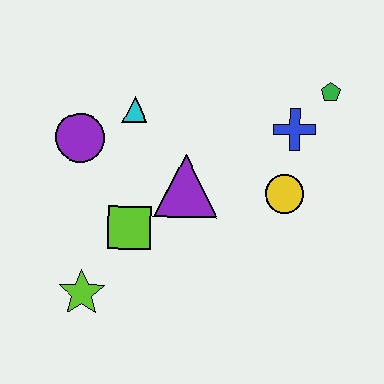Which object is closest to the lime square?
The purple triangle is closest to the lime square.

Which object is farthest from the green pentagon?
The lime star is farthest from the green pentagon.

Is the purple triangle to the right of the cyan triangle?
Yes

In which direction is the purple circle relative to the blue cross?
The purple circle is to the left of the blue cross.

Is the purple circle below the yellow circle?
No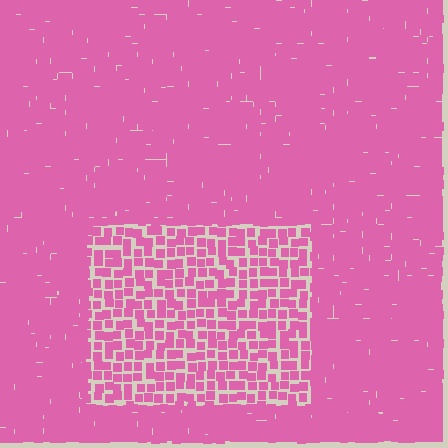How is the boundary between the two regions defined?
The boundary is defined by a change in element density (approximately 2.0x ratio). All elements are the same color, size, and shape.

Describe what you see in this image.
The image contains small pink elements arranged at two different densities. A rectangle-shaped region is visible where the elements are less densely packed than the surrounding area.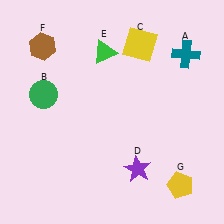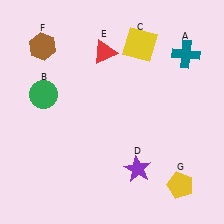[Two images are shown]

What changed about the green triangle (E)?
In Image 1, E is green. In Image 2, it changed to red.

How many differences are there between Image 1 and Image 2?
There is 1 difference between the two images.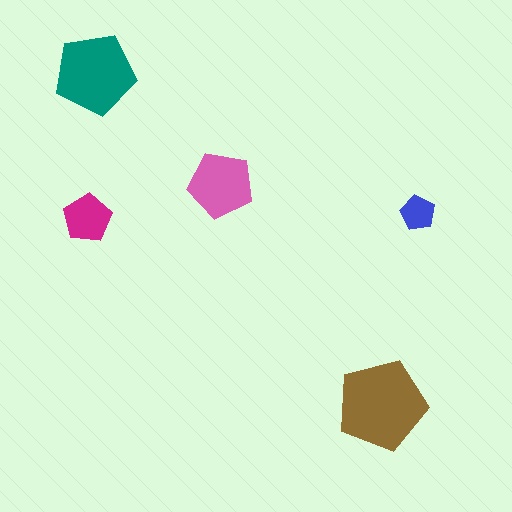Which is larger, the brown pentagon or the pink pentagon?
The brown one.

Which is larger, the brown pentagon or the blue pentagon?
The brown one.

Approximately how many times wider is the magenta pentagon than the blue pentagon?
About 1.5 times wider.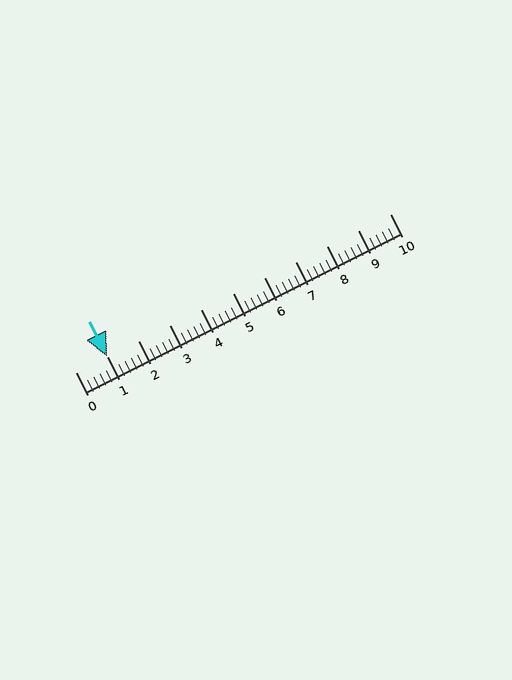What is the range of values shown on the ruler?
The ruler shows values from 0 to 10.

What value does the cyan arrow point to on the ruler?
The cyan arrow points to approximately 1.0.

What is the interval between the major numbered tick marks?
The major tick marks are spaced 1 units apart.